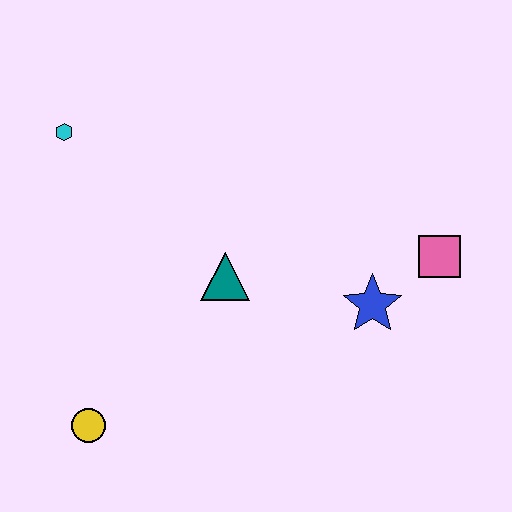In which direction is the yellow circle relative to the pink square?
The yellow circle is to the left of the pink square.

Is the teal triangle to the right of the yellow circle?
Yes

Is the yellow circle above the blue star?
No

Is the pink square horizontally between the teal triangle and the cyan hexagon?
No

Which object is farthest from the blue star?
The cyan hexagon is farthest from the blue star.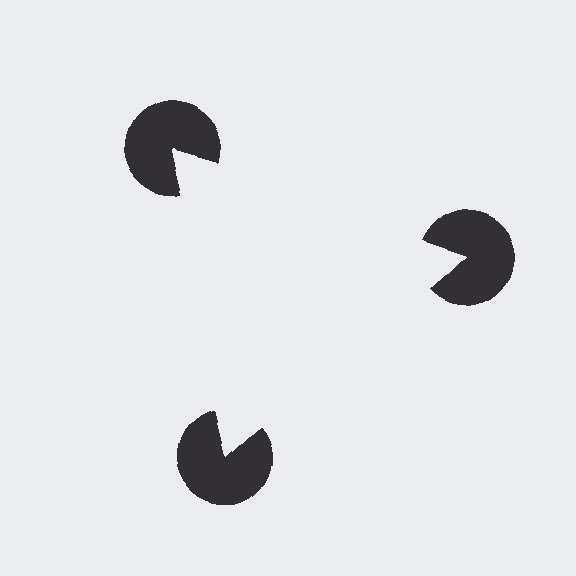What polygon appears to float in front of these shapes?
An illusory triangle — its edges are inferred from the aligned wedge cuts in the pac-man discs, not physically drawn.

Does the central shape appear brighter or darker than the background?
It typically appears slightly brighter than the background, even though no actual brightness change is drawn.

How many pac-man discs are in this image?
There are 3 — one at each vertex of the illusory triangle.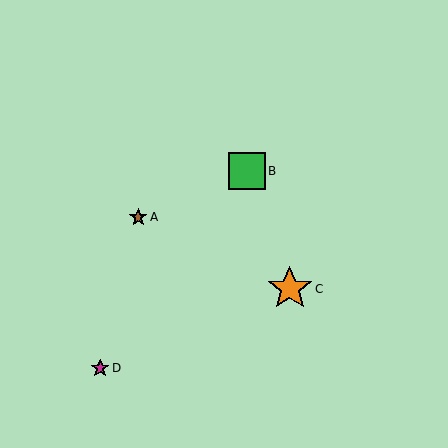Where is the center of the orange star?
The center of the orange star is at (290, 289).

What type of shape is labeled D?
Shape D is a magenta star.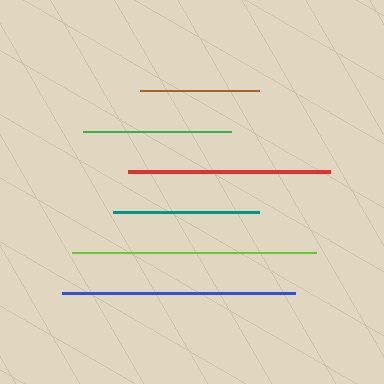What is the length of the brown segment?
The brown segment is approximately 119 pixels long.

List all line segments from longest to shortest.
From longest to shortest: lime, blue, red, green, teal, brown.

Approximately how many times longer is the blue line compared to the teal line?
The blue line is approximately 1.6 times the length of the teal line.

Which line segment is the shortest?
The brown line is the shortest at approximately 119 pixels.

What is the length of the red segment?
The red segment is approximately 202 pixels long.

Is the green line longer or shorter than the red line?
The red line is longer than the green line.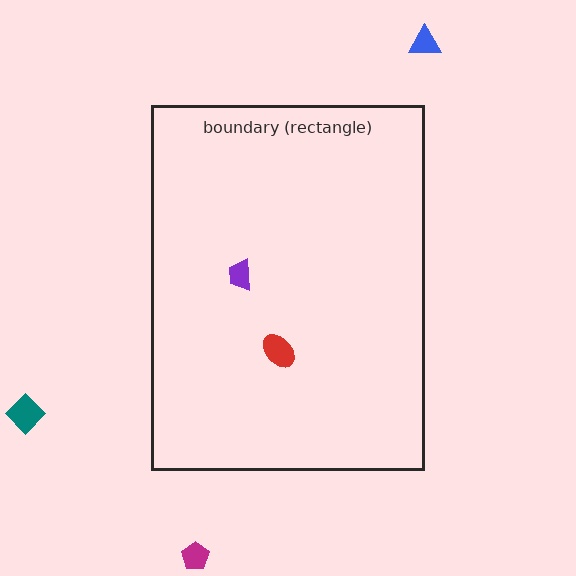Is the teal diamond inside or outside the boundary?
Outside.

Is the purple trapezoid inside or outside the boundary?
Inside.